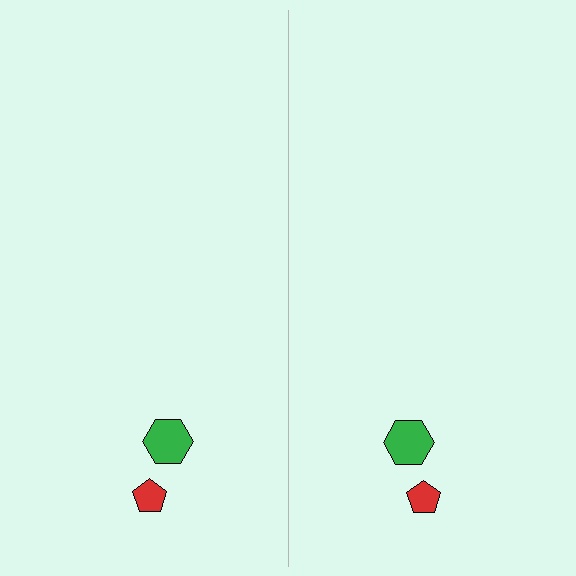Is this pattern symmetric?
Yes, this pattern has bilateral (reflection) symmetry.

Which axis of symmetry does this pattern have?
The pattern has a vertical axis of symmetry running through the center of the image.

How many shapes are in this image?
There are 4 shapes in this image.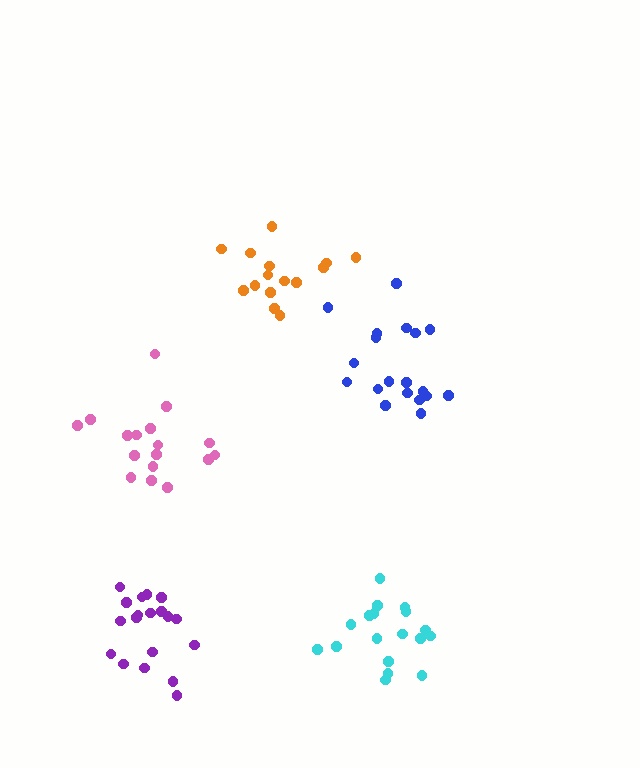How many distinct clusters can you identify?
There are 5 distinct clusters.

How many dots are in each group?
Group 1: 15 dots, Group 2: 17 dots, Group 3: 18 dots, Group 4: 19 dots, Group 5: 19 dots (88 total).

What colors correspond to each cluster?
The clusters are colored: orange, pink, cyan, blue, purple.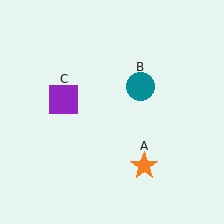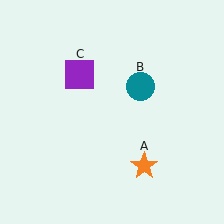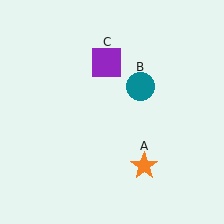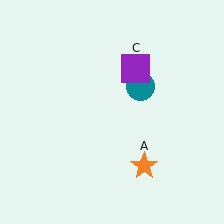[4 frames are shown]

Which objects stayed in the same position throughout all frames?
Orange star (object A) and teal circle (object B) remained stationary.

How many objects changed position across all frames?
1 object changed position: purple square (object C).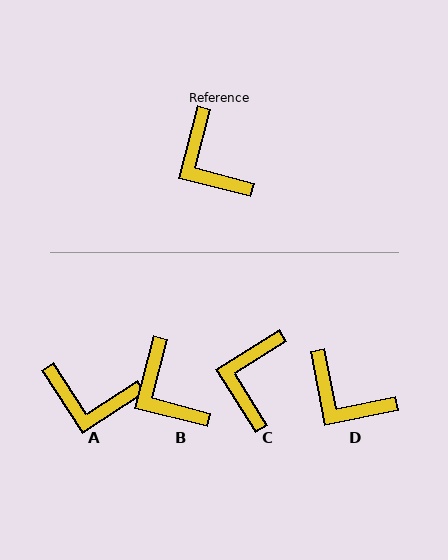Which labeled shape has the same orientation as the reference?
B.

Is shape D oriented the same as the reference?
No, it is off by about 25 degrees.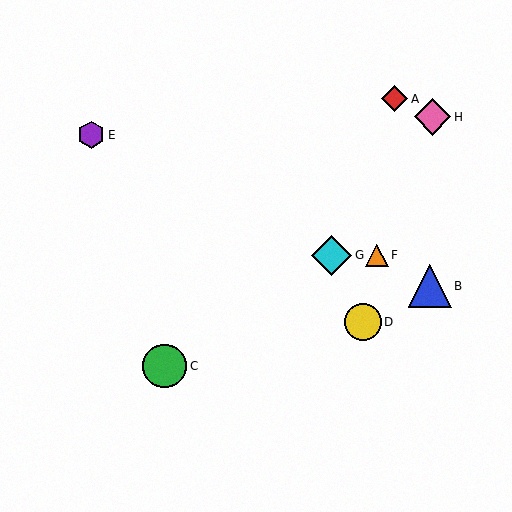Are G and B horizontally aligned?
No, G is at y≈255 and B is at y≈286.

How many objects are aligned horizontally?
2 objects (F, G) are aligned horizontally.